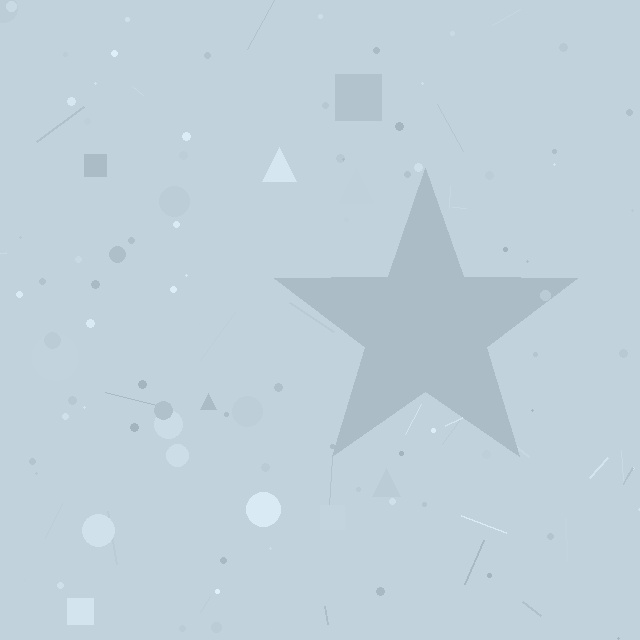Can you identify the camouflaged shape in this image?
The camouflaged shape is a star.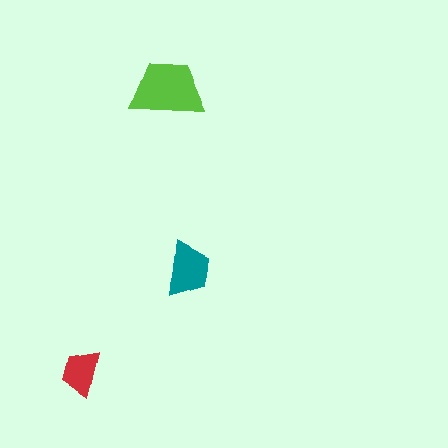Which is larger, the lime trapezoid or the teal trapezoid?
The lime one.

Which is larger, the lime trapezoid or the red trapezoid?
The lime one.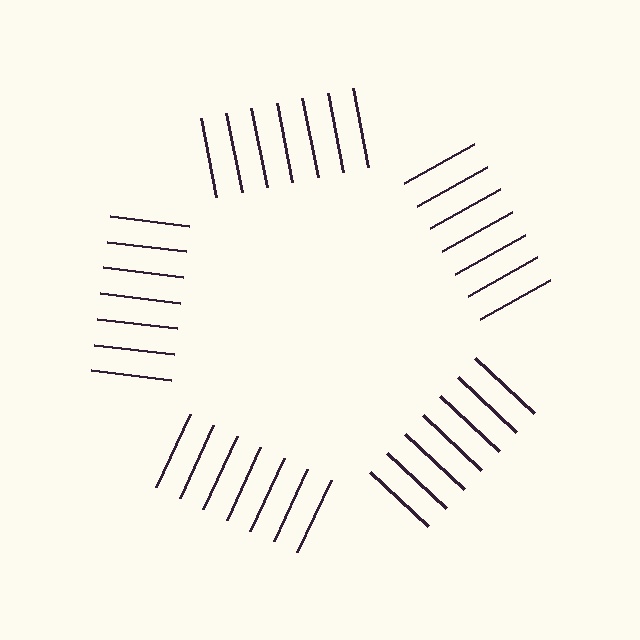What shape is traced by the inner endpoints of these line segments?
An illusory pentagon — the line segments terminate on its edges but no continuous stroke is drawn.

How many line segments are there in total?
35 — 7 along each of the 5 edges.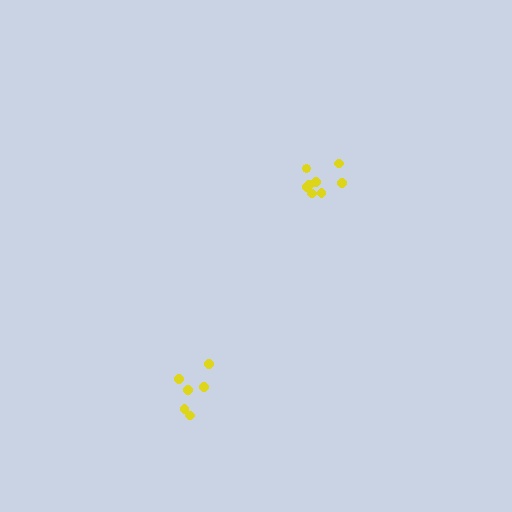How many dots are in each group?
Group 1: 6 dots, Group 2: 8 dots (14 total).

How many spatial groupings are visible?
There are 2 spatial groupings.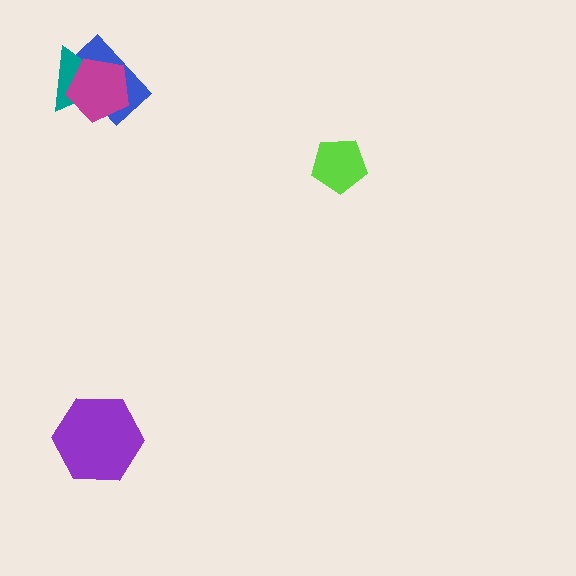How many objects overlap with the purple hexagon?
0 objects overlap with the purple hexagon.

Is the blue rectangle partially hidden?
Yes, it is partially covered by another shape.